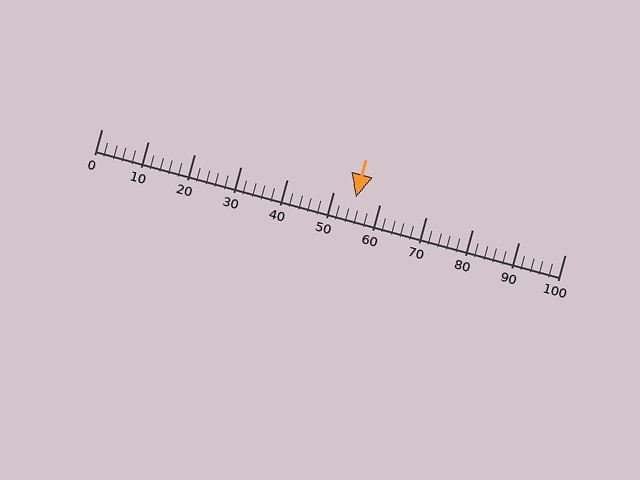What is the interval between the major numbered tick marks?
The major tick marks are spaced 10 units apart.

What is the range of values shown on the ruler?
The ruler shows values from 0 to 100.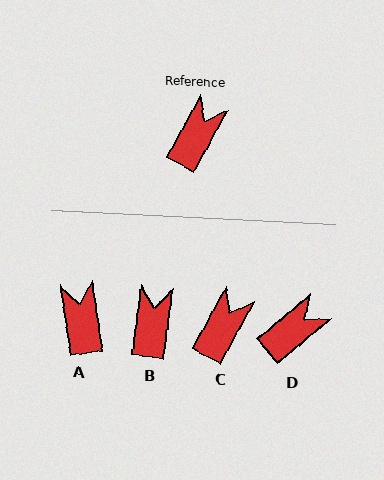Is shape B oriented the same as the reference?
No, it is off by about 21 degrees.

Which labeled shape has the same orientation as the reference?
C.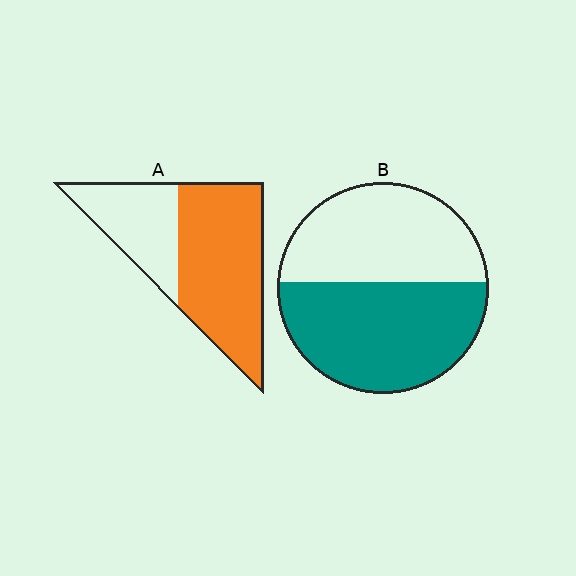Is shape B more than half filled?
Roughly half.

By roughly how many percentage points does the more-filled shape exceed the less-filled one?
By roughly 10 percentage points (A over B).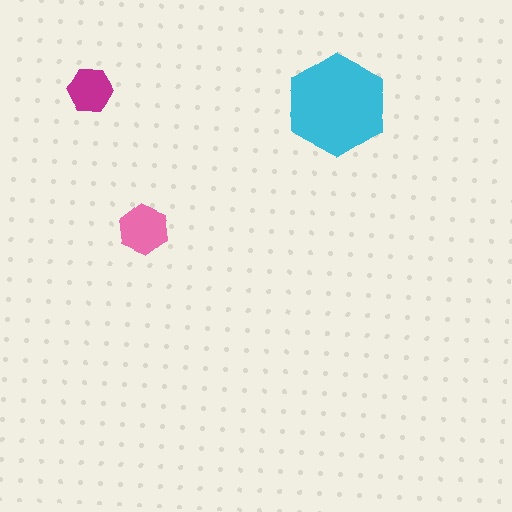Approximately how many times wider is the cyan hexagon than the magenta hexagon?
About 2 times wider.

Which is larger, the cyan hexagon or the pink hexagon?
The cyan one.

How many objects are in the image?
There are 3 objects in the image.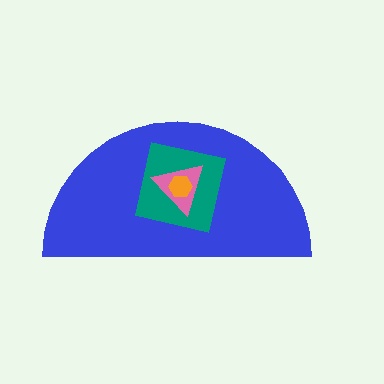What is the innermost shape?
The orange hexagon.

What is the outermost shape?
The blue semicircle.